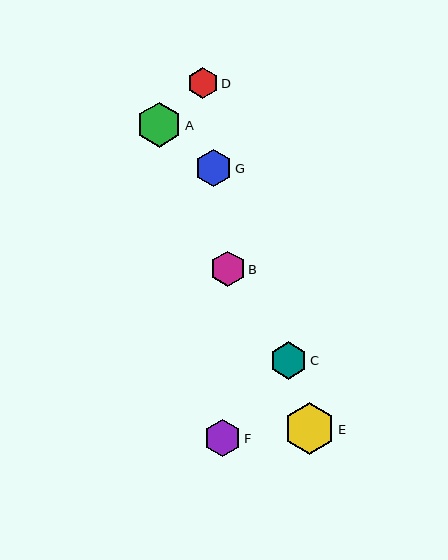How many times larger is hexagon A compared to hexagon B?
Hexagon A is approximately 1.3 times the size of hexagon B.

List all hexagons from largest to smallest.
From largest to smallest: E, A, C, F, G, B, D.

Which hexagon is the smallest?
Hexagon D is the smallest with a size of approximately 31 pixels.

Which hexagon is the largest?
Hexagon E is the largest with a size of approximately 51 pixels.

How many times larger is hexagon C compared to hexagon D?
Hexagon C is approximately 1.2 times the size of hexagon D.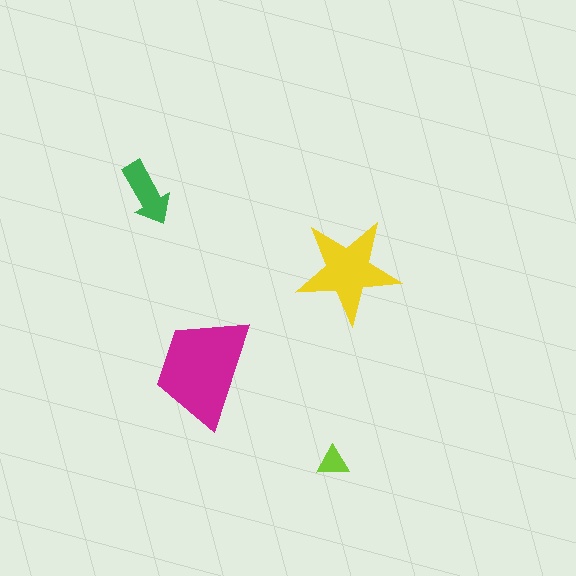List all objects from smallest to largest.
The lime triangle, the green arrow, the yellow star, the magenta trapezoid.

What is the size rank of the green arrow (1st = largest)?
3rd.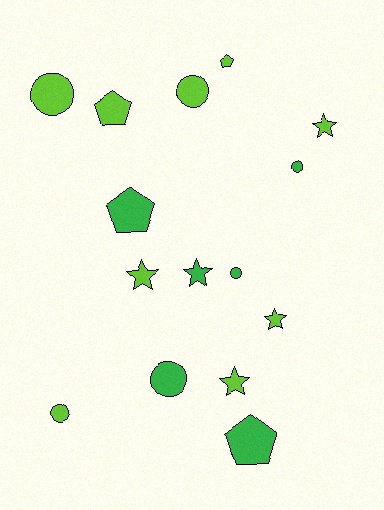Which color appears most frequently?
Lime, with 9 objects.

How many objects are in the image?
There are 15 objects.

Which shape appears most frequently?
Circle, with 6 objects.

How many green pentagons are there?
There are 2 green pentagons.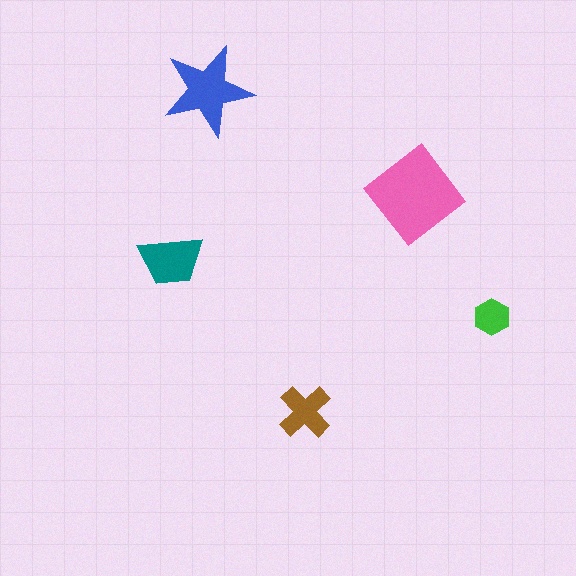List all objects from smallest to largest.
The green hexagon, the brown cross, the teal trapezoid, the blue star, the pink diamond.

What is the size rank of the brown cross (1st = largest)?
4th.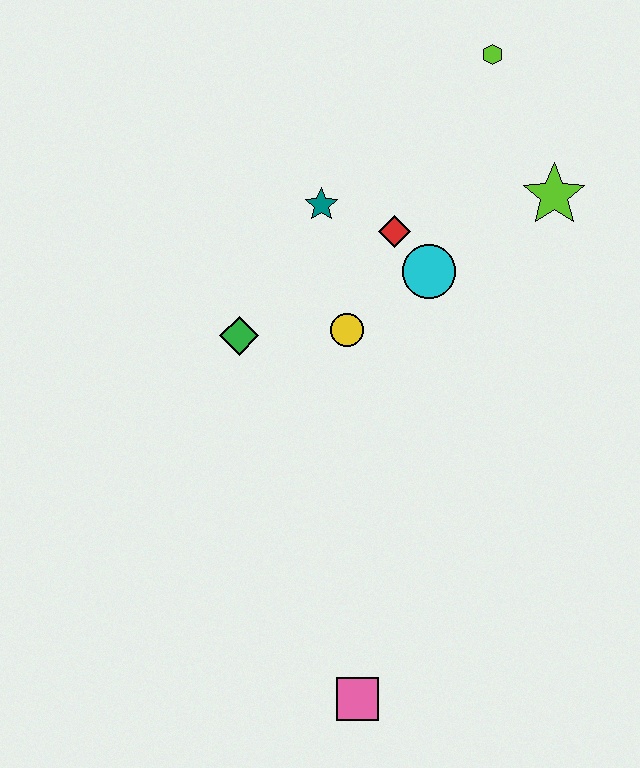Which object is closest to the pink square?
The yellow circle is closest to the pink square.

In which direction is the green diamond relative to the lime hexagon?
The green diamond is below the lime hexagon.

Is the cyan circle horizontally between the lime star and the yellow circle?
Yes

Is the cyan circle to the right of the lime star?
No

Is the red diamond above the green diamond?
Yes